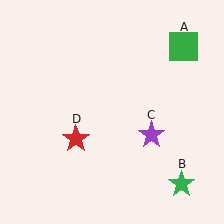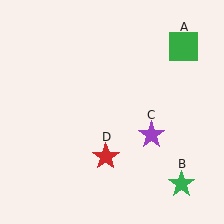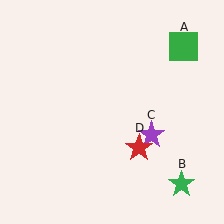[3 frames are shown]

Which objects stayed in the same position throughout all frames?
Green square (object A) and green star (object B) and purple star (object C) remained stationary.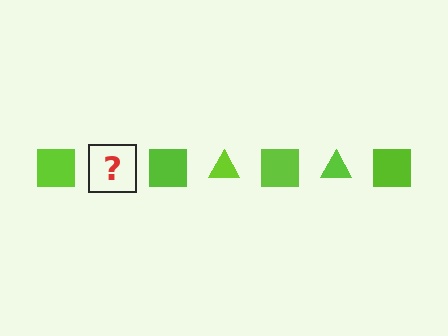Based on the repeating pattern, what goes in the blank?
The blank should be a lime triangle.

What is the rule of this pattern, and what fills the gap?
The rule is that the pattern cycles through square, triangle shapes in lime. The gap should be filled with a lime triangle.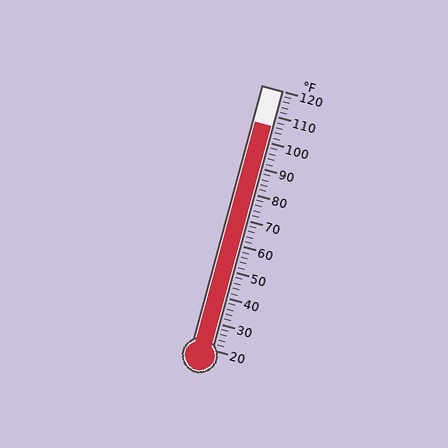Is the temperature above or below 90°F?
The temperature is above 90°F.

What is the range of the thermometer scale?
The thermometer scale ranges from 20°F to 120°F.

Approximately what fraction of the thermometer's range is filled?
The thermometer is filled to approximately 85% of its range.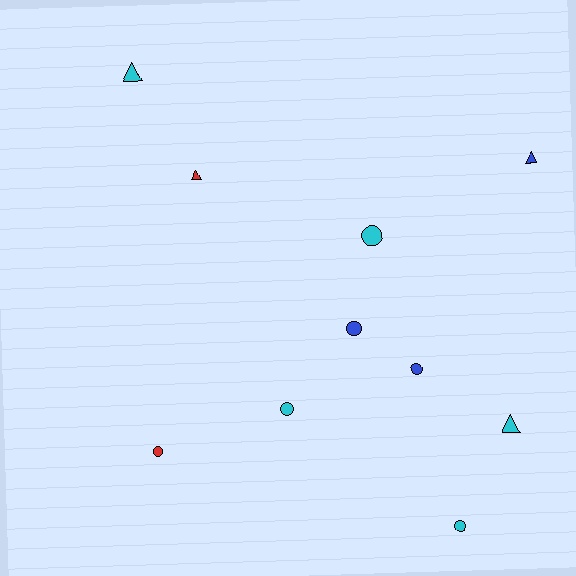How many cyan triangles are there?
There are 2 cyan triangles.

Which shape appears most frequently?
Circle, with 6 objects.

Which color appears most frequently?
Cyan, with 5 objects.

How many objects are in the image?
There are 10 objects.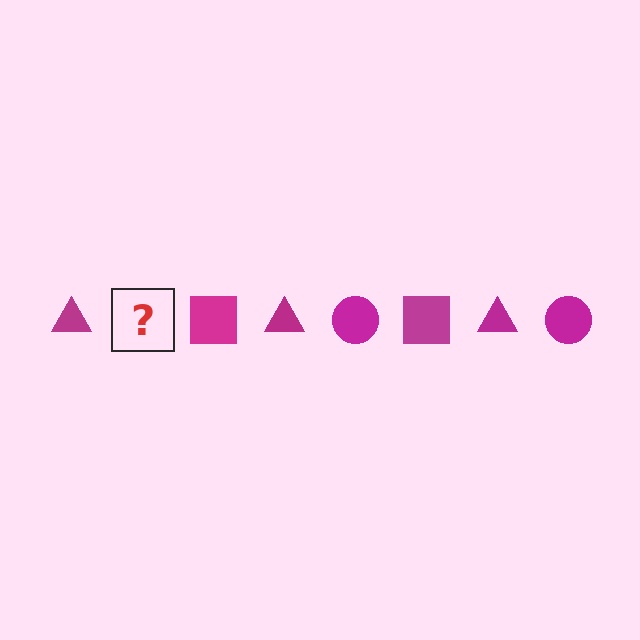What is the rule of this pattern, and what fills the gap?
The rule is that the pattern cycles through triangle, circle, square shapes in magenta. The gap should be filled with a magenta circle.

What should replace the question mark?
The question mark should be replaced with a magenta circle.